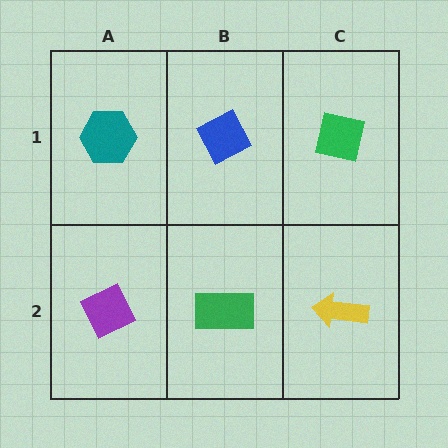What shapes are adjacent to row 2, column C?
A green square (row 1, column C), a green rectangle (row 2, column B).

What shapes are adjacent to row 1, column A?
A purple diamond (row 2, column A), a blue diamond (row 1, column B).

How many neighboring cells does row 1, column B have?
3.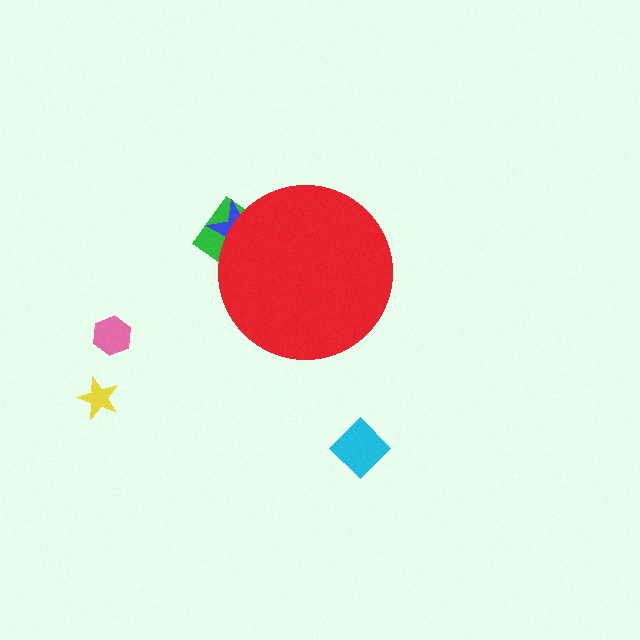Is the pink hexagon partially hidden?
No, the pink hexagon is fully visible.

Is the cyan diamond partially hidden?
No, the cyan diamond is fully visible.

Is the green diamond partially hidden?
Yes, the green diamond is partially hidden behind the red circle.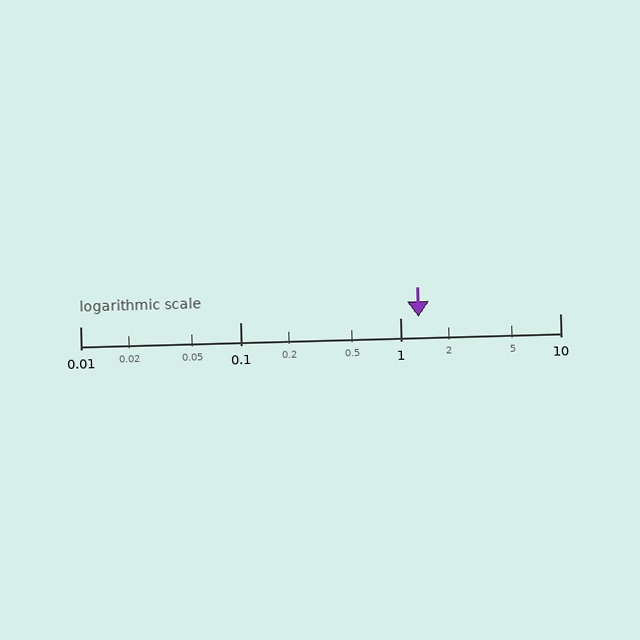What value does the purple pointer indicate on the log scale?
The pointer indicates approximately 1.3.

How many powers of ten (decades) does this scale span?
The scale spans 3 decades, from 0.01 to 10.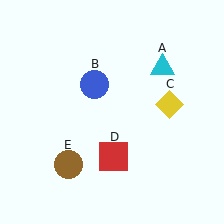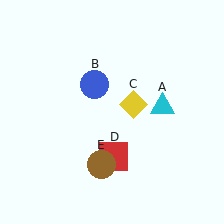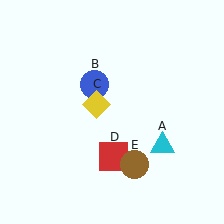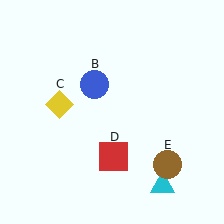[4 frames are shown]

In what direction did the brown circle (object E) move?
The brown circle (object E) moved right.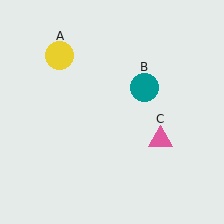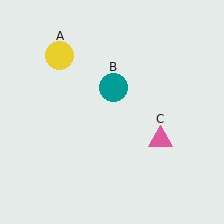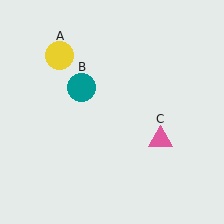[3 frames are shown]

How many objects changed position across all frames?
1 object changed position: teal circle (object B).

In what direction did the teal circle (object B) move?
The teal circle (object B) moved left.